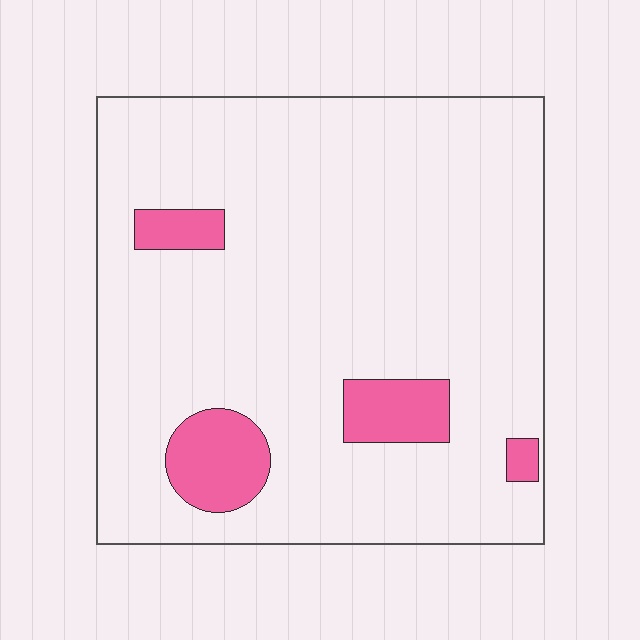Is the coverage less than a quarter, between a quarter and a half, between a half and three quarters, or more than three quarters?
Less than a quarter.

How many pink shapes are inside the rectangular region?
4.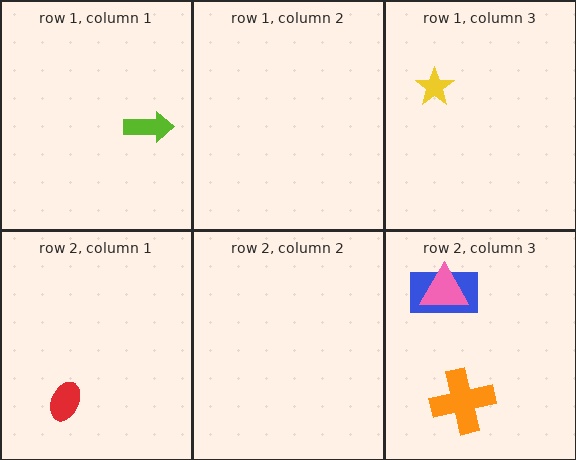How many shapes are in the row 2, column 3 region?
3.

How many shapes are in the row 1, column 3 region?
1.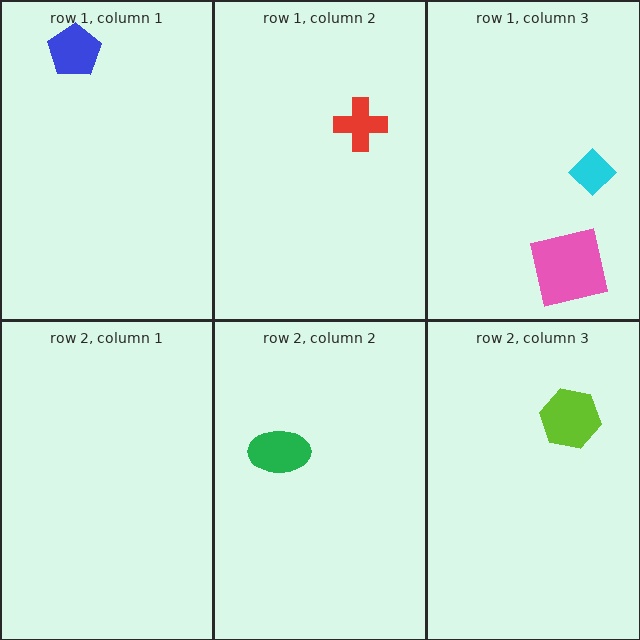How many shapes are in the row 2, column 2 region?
1.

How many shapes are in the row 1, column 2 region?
1.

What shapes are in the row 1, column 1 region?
The blue pentagon.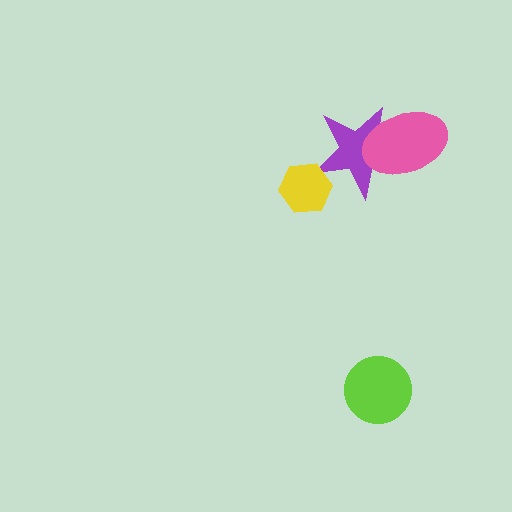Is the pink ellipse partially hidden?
No, no other shape covers it.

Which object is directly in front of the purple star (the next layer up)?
The pink ellipse is directly in front of the purple star.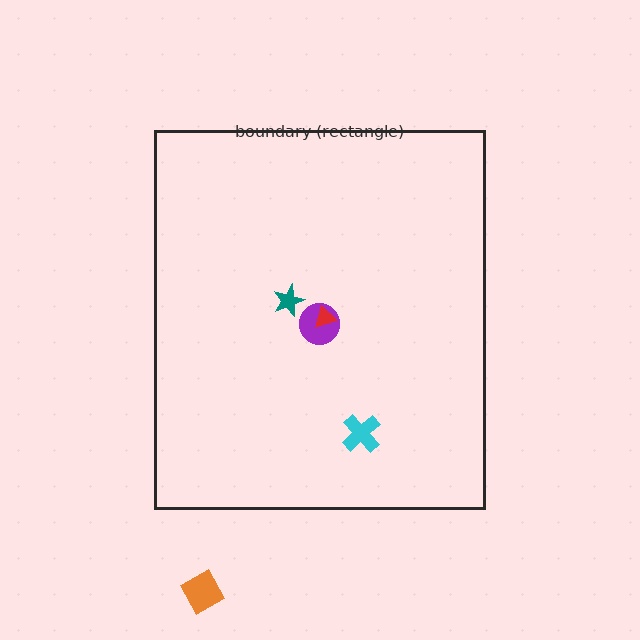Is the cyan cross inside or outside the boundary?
Inside.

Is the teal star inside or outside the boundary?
Inside.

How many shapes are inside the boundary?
4 inside, 1 outside.